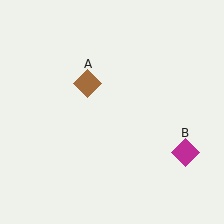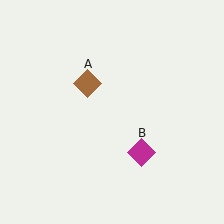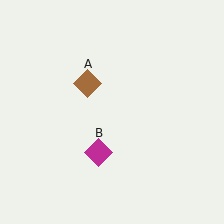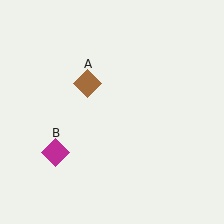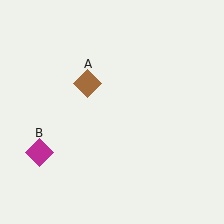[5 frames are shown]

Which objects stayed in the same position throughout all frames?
Brown diamond (object A) remained stationary.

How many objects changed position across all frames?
1 object changed position: magenta diamond (object B).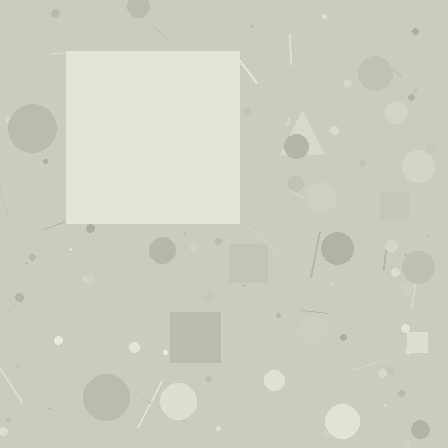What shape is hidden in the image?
A square is hidden in the image.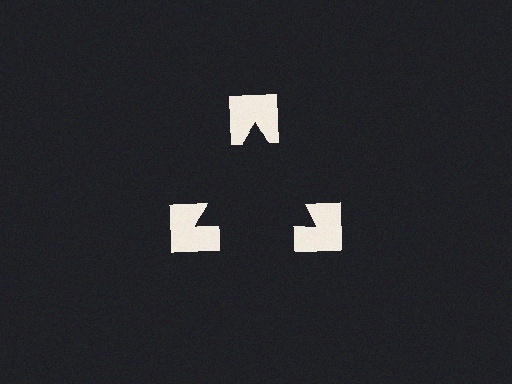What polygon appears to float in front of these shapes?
An illusory triangle — its edges are inferred from the aligned wedge cuts in the notched squares, not physically drawn.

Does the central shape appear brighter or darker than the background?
It typically appears slightly darker than the background, even though no actual brightness change is drawn.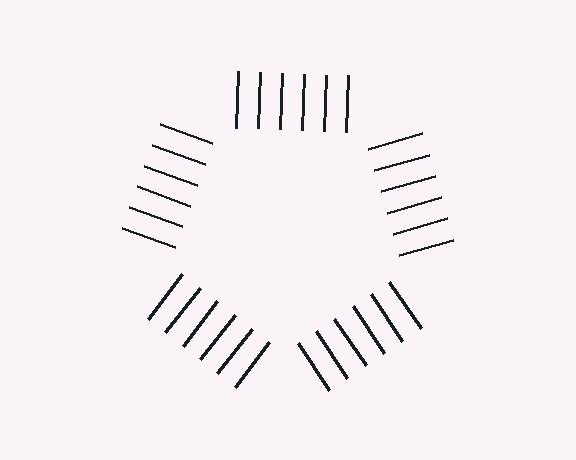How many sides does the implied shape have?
5 sides — the line-ends trace a pentagon.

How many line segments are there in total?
30 — 6 along each of the 5 edges.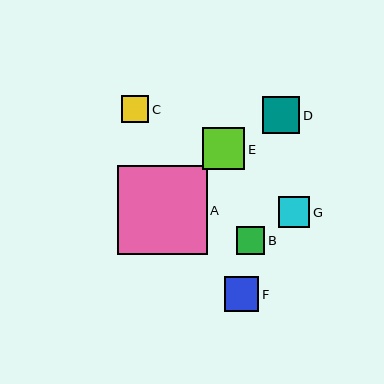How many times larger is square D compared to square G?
Square D is approximately 1.2 times the size of square G.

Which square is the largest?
Square A is the largest with a size of approximately 89 pixels.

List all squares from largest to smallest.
From largest to smallest: A, E, D, F, G, B, C.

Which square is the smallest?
Square C is the smallest with a size of approximately 28 pixels.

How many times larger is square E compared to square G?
Square E is approximately 1.3 times the size of square G.